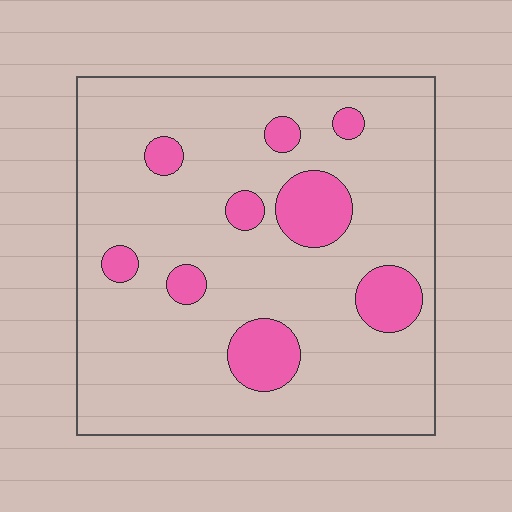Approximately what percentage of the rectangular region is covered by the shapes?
Approximately 15%.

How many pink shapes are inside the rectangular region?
9.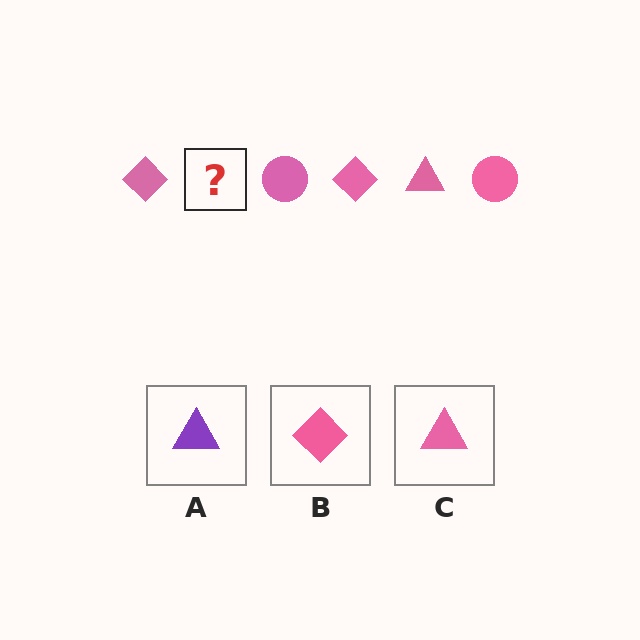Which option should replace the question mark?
Option C.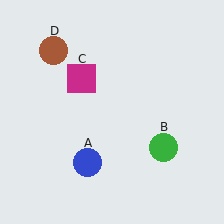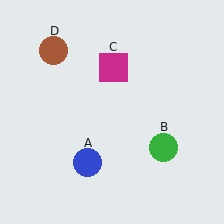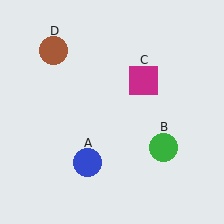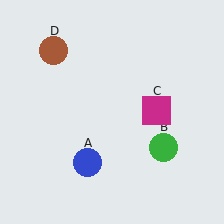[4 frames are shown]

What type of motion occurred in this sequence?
The magenta square (object C) rotated clockwise around the center of the scene.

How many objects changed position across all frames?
1 object changed position: magenta square (object C).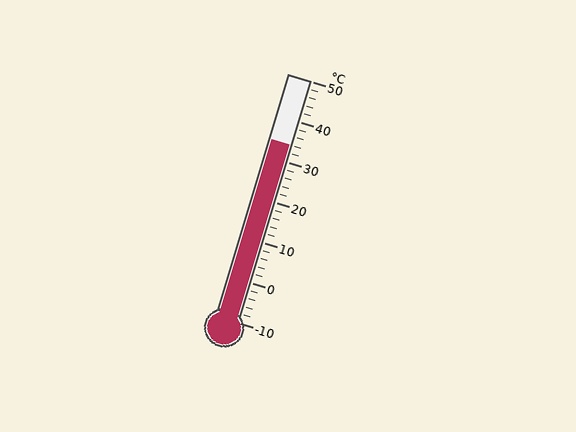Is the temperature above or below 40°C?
The temperature is below 40°C.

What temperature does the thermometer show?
The thermometer shows approximately 34°C.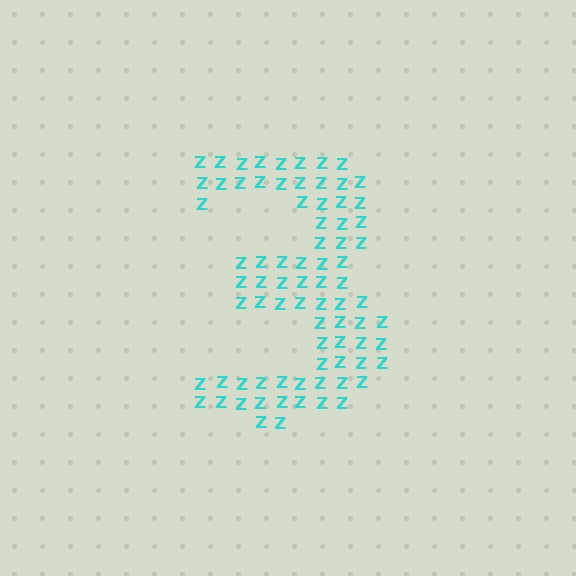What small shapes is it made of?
It is made of small letter Z's.